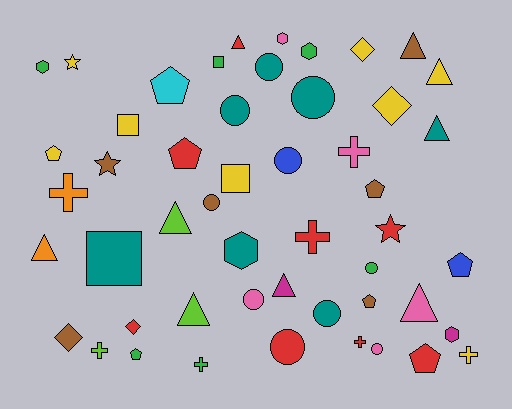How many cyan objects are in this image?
There is 1 cyan object.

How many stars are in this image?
There are 3 stars.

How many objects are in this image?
There are 50 objects.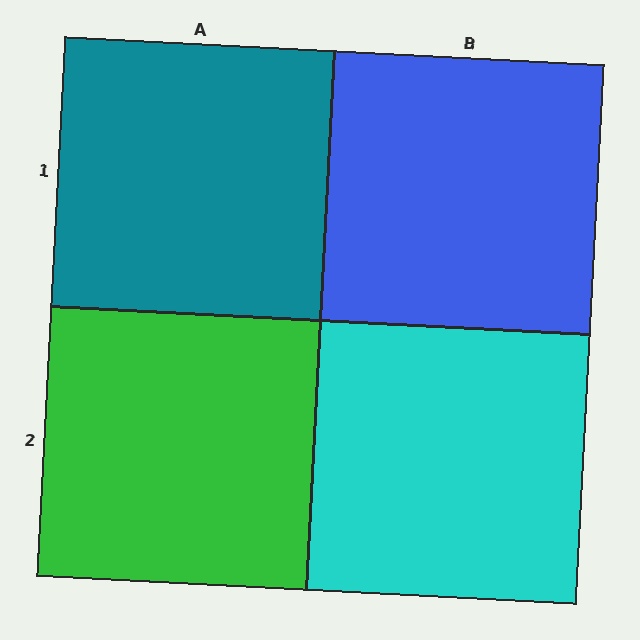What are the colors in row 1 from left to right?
Teal, blue.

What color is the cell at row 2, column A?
Green.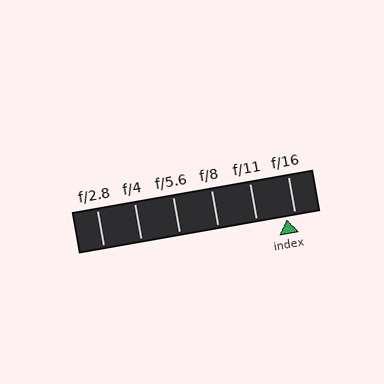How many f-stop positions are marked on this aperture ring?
There are 6 f-stop positions marked.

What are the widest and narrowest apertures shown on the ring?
The widest aperture shown is f/2.8 and the narrowest is f/16.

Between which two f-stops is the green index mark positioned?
The index mark is between f/11 and f/16.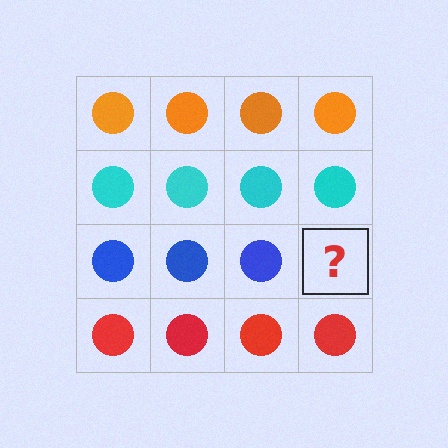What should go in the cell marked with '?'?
The missing cell should contain a blue circle.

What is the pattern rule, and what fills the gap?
The rule is that each row has a consistent color. The gap should be filled with a blue circle.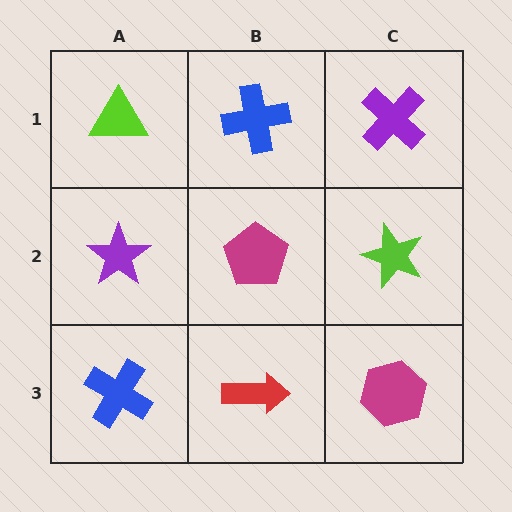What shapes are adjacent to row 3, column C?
A lime star (row 2, column C), a red arrow (row 3, column B).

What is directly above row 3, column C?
A lime star.